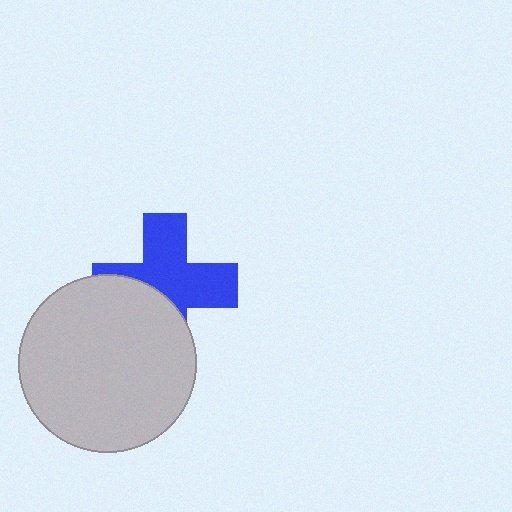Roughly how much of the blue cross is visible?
About half of it is visible (roughly 60%).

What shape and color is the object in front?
The object in front is a light gray circle.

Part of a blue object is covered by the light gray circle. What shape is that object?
It is a cross.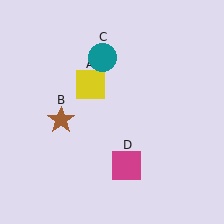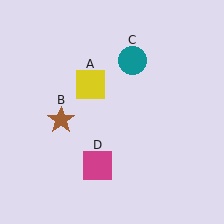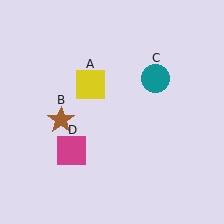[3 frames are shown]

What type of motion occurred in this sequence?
The teal circle (object C), magenta square (object D) rotated clockwise around the center of the scene.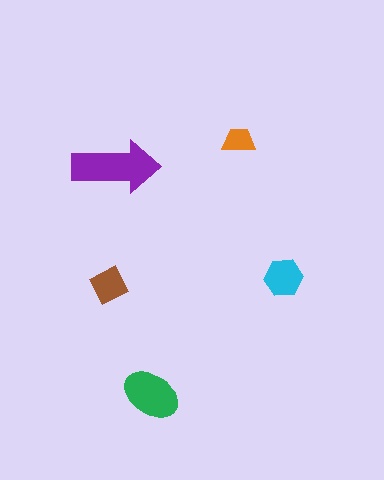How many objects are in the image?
There are 5 objects in the image.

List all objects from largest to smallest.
The purple arrow, the green ellipse, the cyan hexagon, the brown square, the orange trapezoid.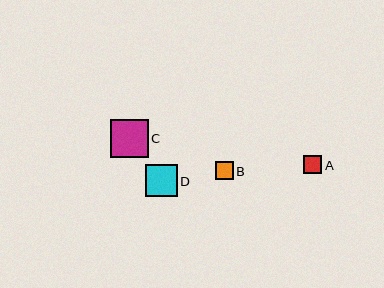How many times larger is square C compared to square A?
Square C is approximately 2.1 times the size of square A.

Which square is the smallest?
Square A is the smallest with a size of approximately 18 pixels.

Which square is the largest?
Square C is the largest with a size of approximately 38 pixels.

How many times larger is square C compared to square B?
Square C is approximately 2.1 times the size of square B.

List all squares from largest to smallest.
From largest to smallest: C, D, B, A.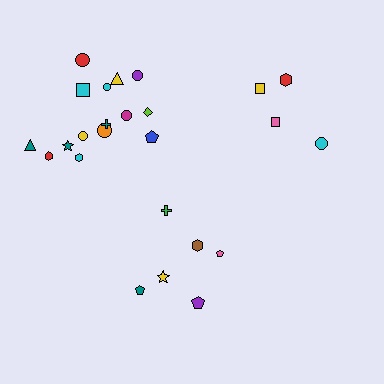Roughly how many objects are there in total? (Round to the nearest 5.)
Roughly 25 objects in total.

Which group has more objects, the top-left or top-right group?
The top-left group.